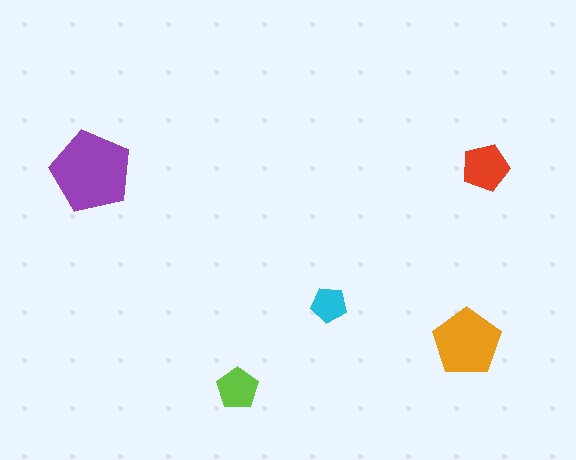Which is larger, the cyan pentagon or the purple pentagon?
The purple one.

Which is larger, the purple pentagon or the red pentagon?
The purple one.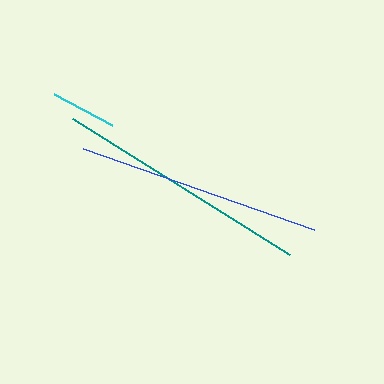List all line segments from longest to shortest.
From longest to shortest: teal, blue, cyan.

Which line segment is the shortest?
The cyan line is the shortest at approximately 66 pixels.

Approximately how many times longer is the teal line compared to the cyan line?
The teal line is approximately 3.9 times the length of the cyan line.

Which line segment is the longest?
The teal line is the longest at approximately 256 pixels.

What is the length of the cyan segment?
The cyan segment is approximately 66 pixels long.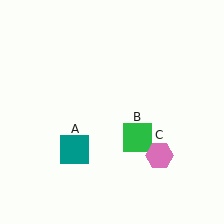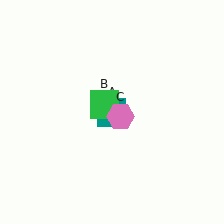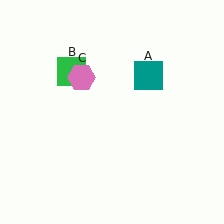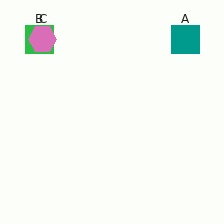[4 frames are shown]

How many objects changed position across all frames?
3 objects changed position: teal square (object A), green square (object B), pink hexagon (object C).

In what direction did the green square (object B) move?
The green square (object B) moved up and to the left.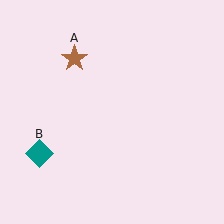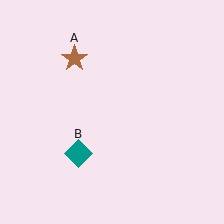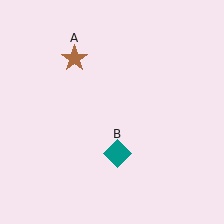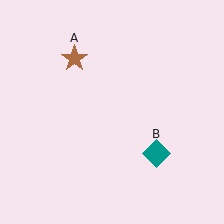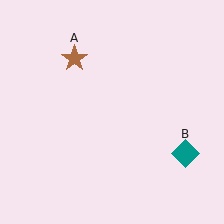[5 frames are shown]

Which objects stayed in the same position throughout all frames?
Brown star (object A) remained stationary.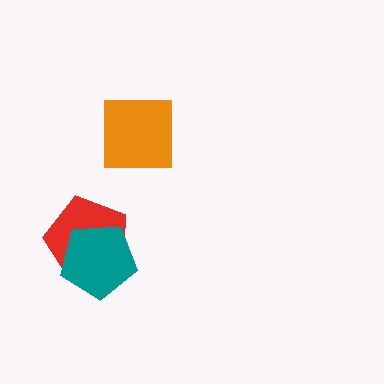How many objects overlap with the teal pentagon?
1 object overlaps with the teal pentagon.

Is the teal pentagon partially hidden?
No, no other shape covers it.